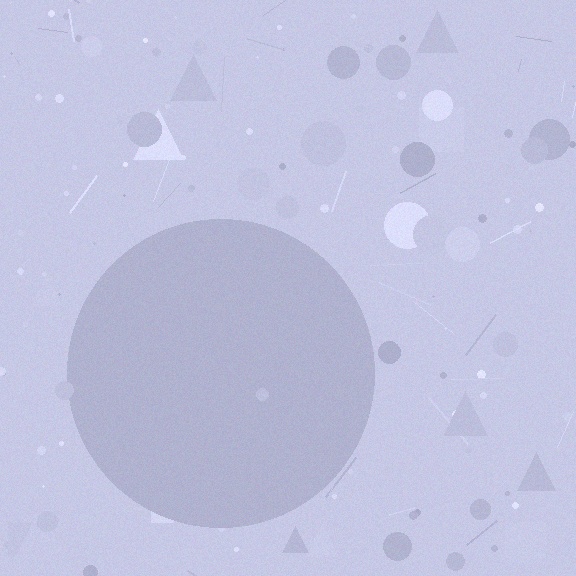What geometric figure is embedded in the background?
A circle is embedded in the background.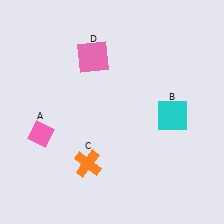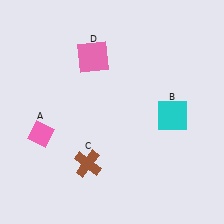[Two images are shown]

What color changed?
The cross (C) changed from orange in Image 1 to brown in Image 2.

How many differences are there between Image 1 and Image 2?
There is 1 difference between the two images.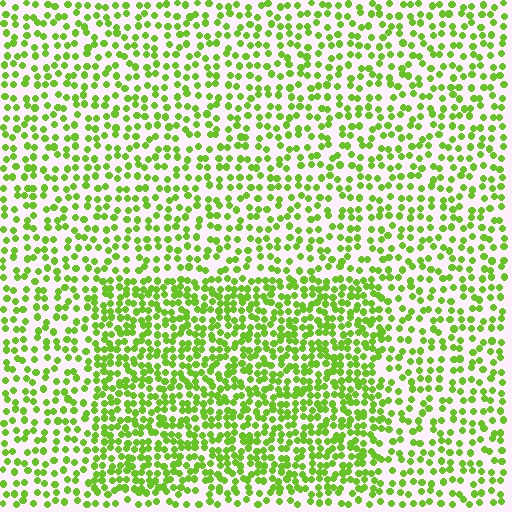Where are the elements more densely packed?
The elements are more densely packed inside the rectangle boundary.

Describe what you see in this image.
The image contains small lime elements arranged at two different densities. A rectangle-shaped region is visible where the elements are more densely packed than the surrounding area.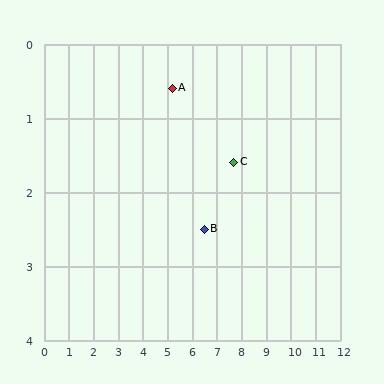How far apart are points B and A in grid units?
Points B and A are about 2.3 grid units apart.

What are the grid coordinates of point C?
Point C is at approximately (7.7, 1.6).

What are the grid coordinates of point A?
Point A is at approximately (5.2, 0.6).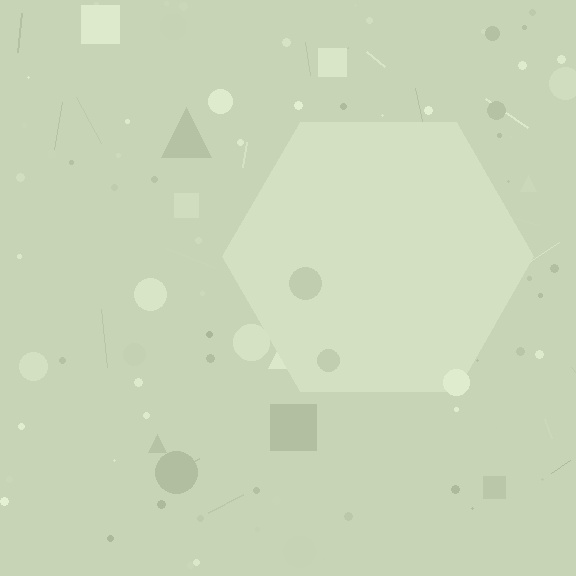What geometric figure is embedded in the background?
A hexagon is embedded in the background.